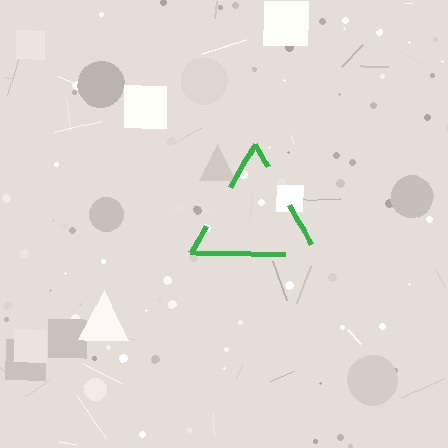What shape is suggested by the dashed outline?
The dashed outline suggests a triangle.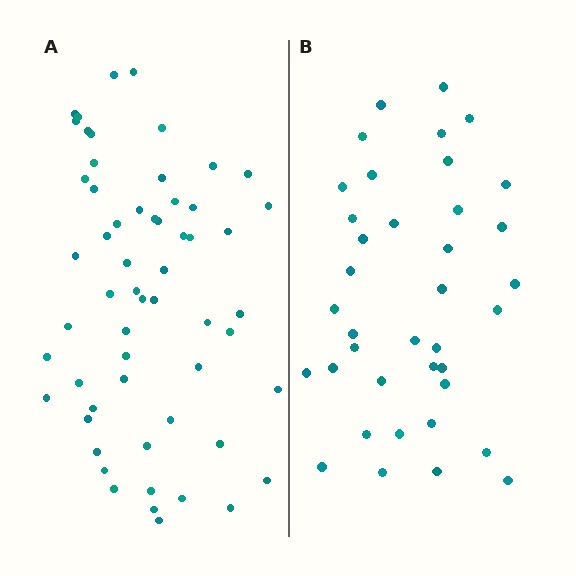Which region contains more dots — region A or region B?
Region A (the left region) has more dots.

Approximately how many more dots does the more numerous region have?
Region A has approximately 20 more dots than region B.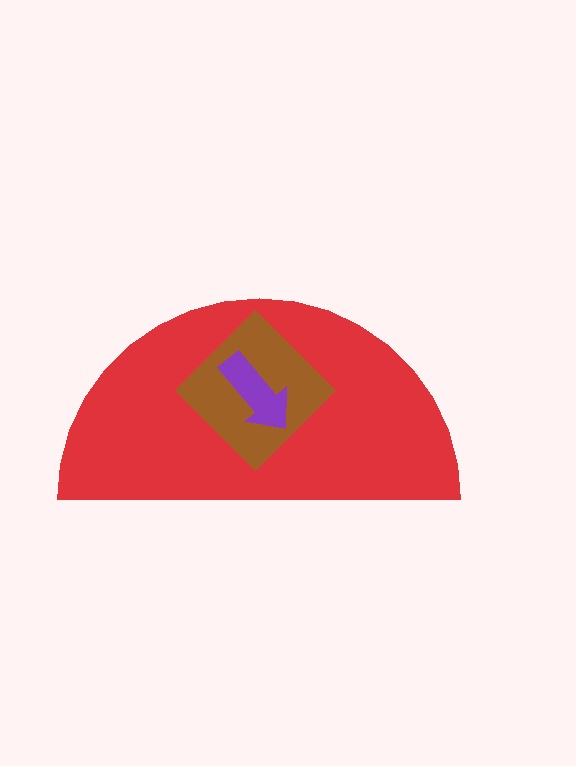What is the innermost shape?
The purple arrow.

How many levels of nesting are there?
3.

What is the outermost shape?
The red semicircle.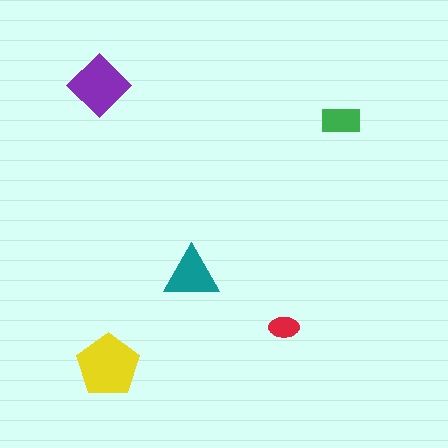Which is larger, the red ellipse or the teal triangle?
The teal triangle.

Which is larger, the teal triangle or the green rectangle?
The teal triangle.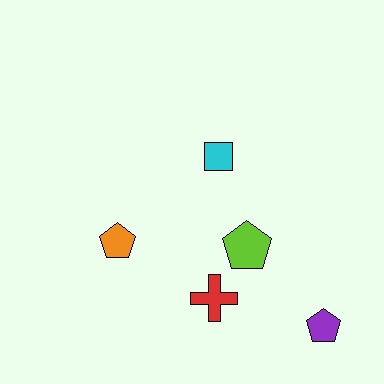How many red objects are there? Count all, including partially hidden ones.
There is 1 red object.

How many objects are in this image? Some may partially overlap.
There are 5 objects.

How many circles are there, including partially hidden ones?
There are no circles.